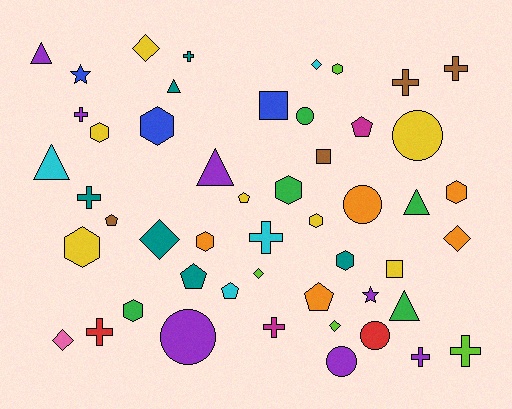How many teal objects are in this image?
There are 6 teal objects.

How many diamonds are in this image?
There are 7 diamonds.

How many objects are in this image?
There are 50 objects.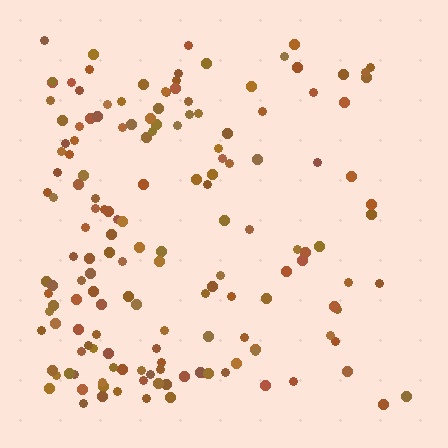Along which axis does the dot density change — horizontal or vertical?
Horizontal.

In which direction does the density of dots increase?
From right to left, with the left side densest.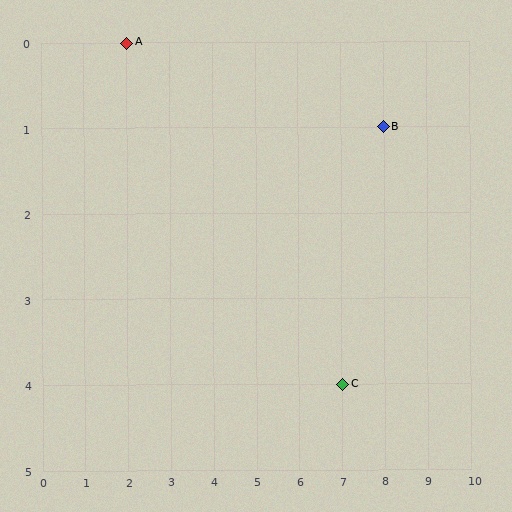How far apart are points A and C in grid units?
Points A and C are 5 columns and 4 rows apart (about 6.4 grid units diagonally).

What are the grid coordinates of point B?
Point B is at grid coordinates (8, 1).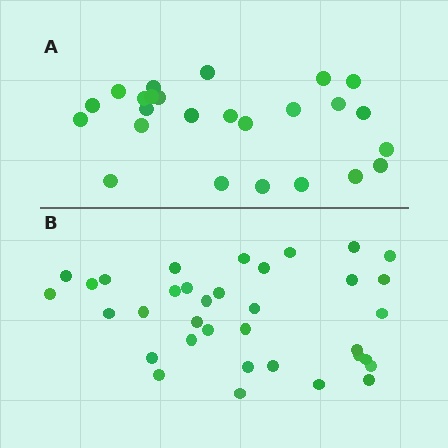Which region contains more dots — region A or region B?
Region B (the bottom region) has more dots.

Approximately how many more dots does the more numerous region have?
Region B has roughly 10 or so more dots than region A.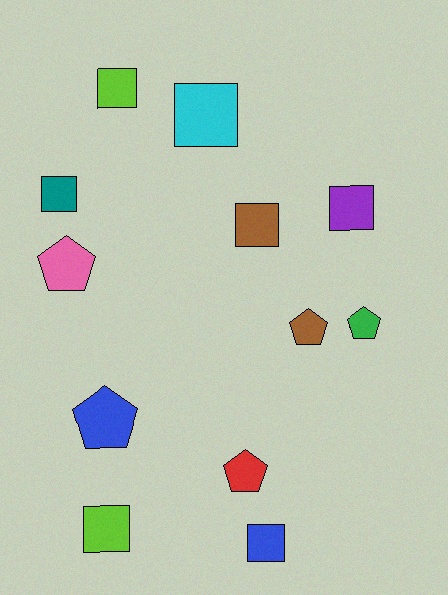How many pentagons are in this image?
There are 5 pentagons.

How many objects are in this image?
There are 12 objects.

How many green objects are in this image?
There is 1 green object.